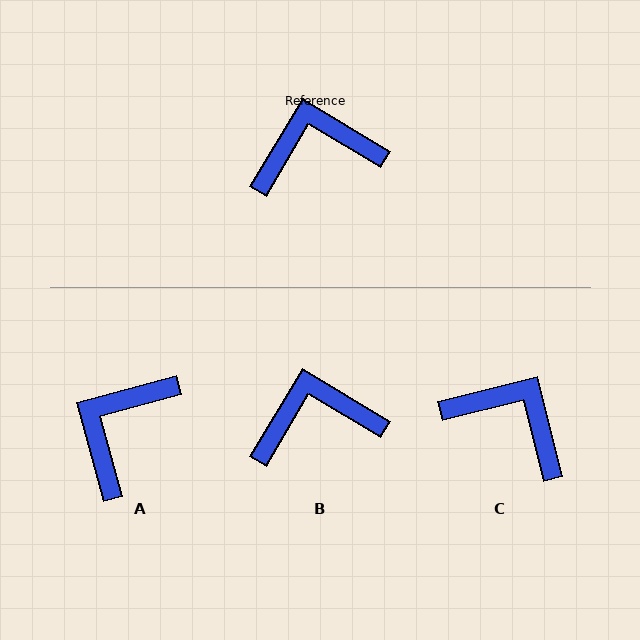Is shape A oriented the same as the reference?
No, it is off by about 46 degrees.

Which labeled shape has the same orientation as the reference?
B.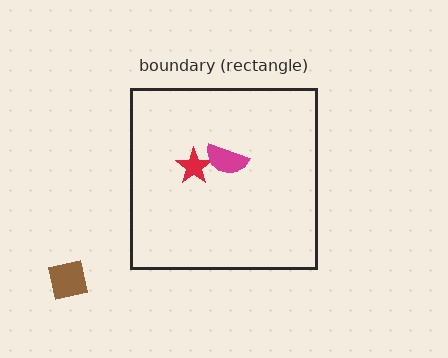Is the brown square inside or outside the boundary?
Outside.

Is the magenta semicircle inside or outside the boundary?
Inside.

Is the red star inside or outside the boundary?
Inside.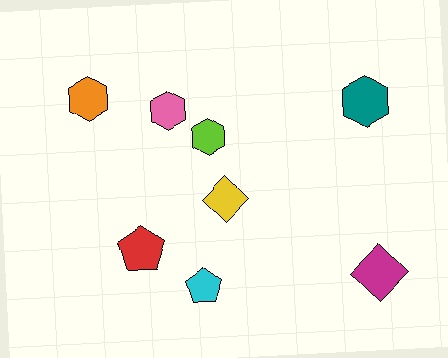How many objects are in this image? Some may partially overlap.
There are 8 objects.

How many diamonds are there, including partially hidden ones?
There are 2 diamonds.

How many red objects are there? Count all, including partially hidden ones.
There is 1 red object.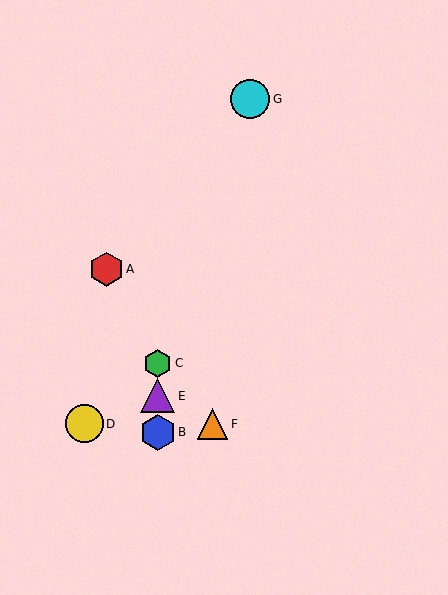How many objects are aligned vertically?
3 objects (B, C, E) are aligned vertically.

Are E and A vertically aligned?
No, E is at x≈158 and A is at x≈106.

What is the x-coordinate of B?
Object B is at x≈158.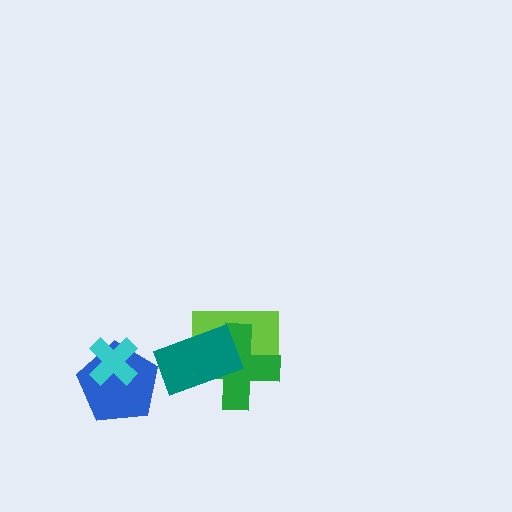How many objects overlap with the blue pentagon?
1 object overlaps with the blue pentagon.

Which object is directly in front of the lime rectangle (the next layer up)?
The green cross is directly in front of the lime rectangle.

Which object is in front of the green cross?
The teal rectangle is in front of the green cross.